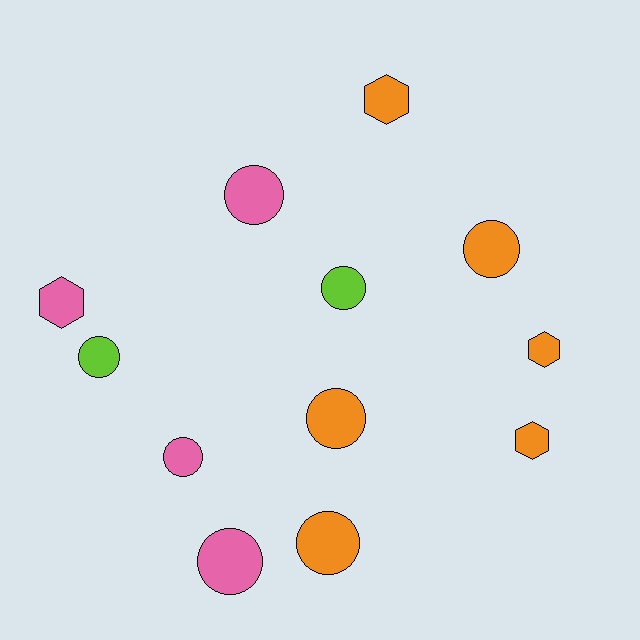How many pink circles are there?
There are 3 pink circles.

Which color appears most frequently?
Orange, with 6 objects.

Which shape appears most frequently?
Circle, with 8 objects.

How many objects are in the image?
There are 12 objects.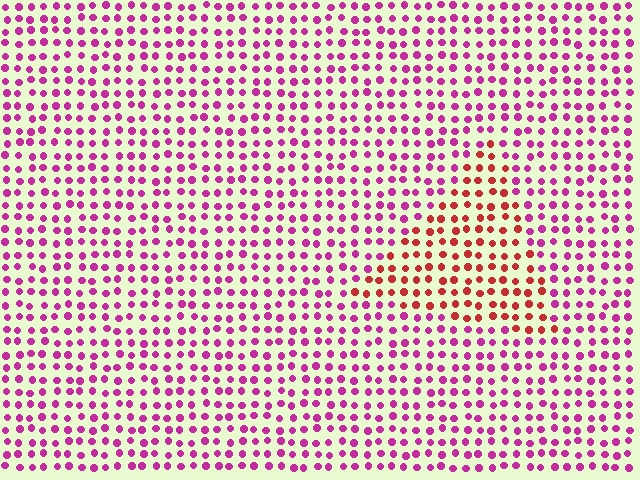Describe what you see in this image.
The image is filled with small magenta elements in a uniform arrangement. A triangle-shaped region is visible where the elements are tinted to a slightly different hue, forming a subtle color boundary.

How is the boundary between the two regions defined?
The boundary is defined purely by a slight shift in hue (about 45 degrees). Spacing, size, and orientation are identical on both sides.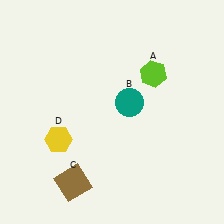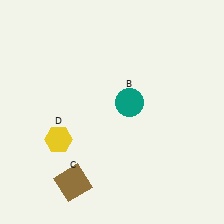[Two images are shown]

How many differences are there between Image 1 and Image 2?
There is 1 difference between the two images.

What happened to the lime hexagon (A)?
The lime hexagon (A) was removed in Image 2. It was in the top-right area of Image 1.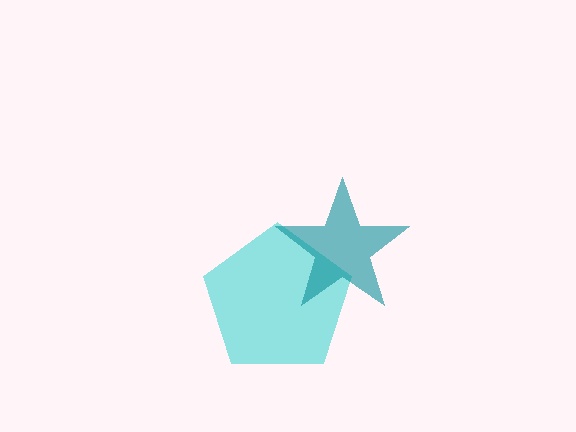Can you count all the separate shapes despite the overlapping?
Yes, there are 2 separate shapes.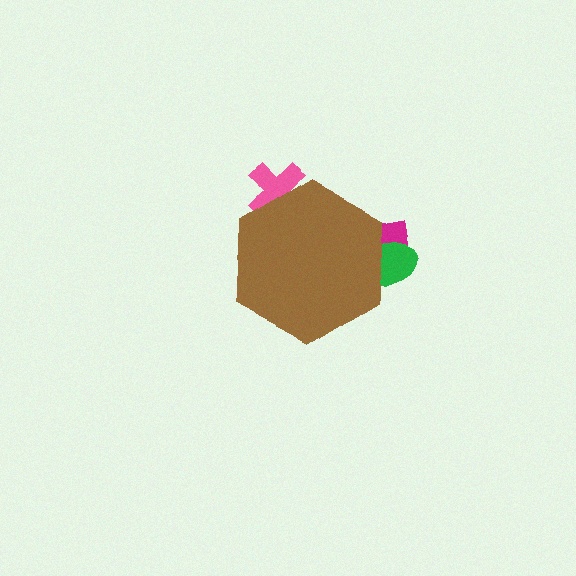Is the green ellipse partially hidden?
Yes, the green ellipse is partially hidden behind the brown hexagon.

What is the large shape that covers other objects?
A brown hexagon.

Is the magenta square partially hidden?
Yes, the magenta square is partially hidden behind the brown hexagon.